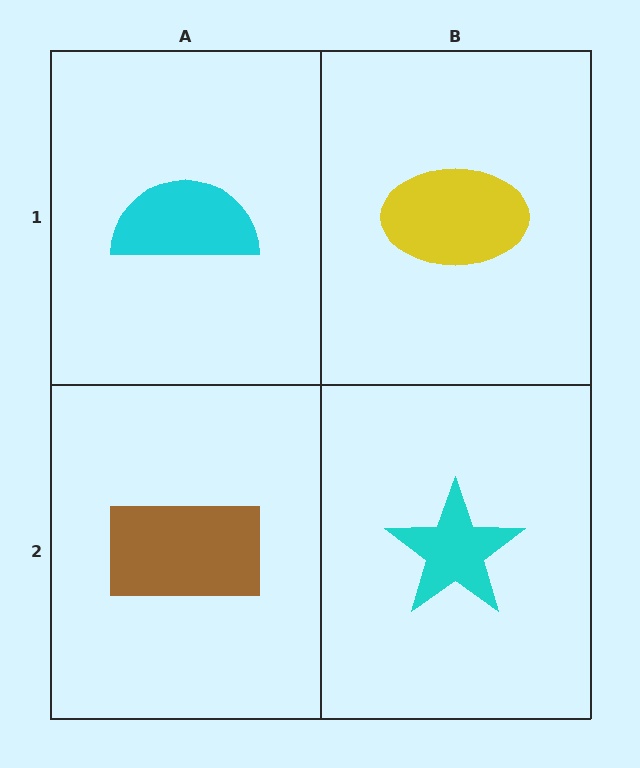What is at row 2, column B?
A cyan star.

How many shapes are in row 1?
2 shapes.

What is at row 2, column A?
A brown rectangle.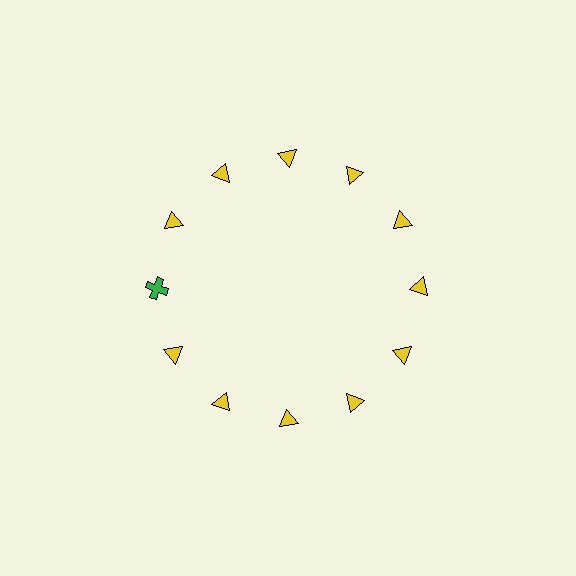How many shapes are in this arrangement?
There are 12 shapes arranged in a ring pattern.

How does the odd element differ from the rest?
It differs in both color (green instead of yellow) and shape (cross instead of triangle).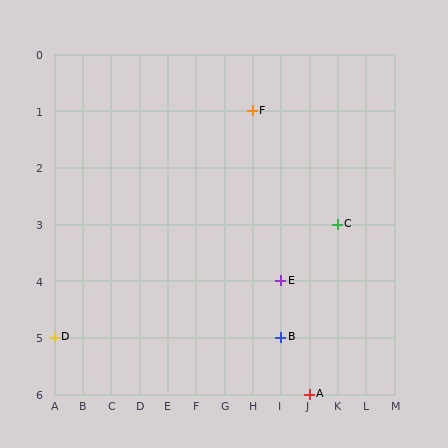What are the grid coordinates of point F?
Point F is at grid coordinates (H, 1).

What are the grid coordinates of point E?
Point E is at grid coordinates (I, 4).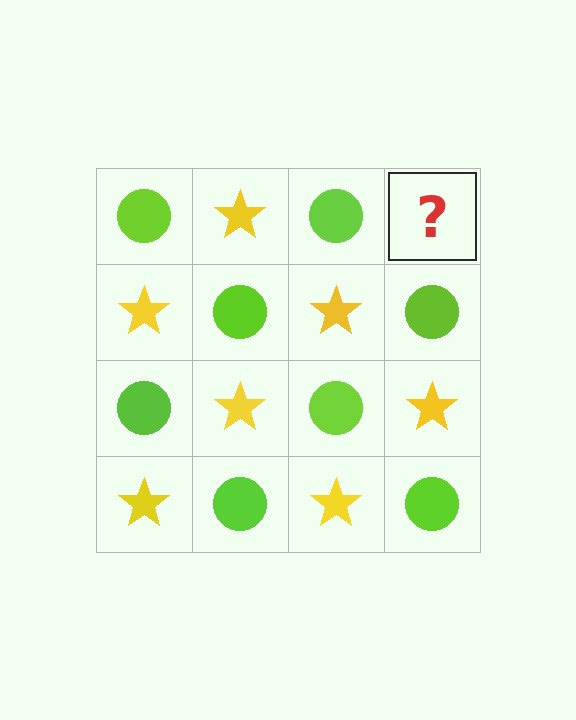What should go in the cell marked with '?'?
The missing cell should contain a yellow star.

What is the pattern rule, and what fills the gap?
The rule is that it alternates lime circle and yellow star in a checkerboard pattern. The gap should be filled with a yellow star.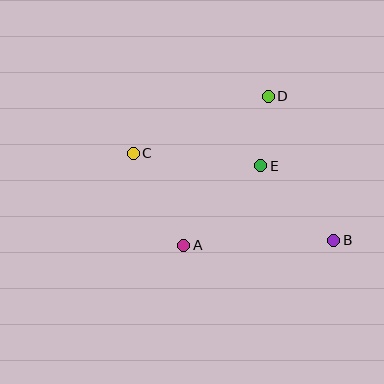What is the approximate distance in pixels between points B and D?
The distance between B and D is approximately 158 pixels.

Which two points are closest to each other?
Points D and E are closest to each other.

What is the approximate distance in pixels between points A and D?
The distance between A and D is approximately 171 pixels.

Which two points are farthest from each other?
Points B and C are farthest from each other.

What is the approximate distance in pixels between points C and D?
The distance between C and D is approximately 146 pixels.